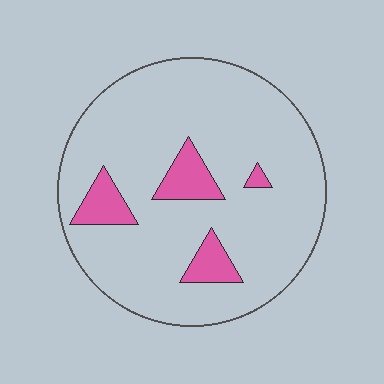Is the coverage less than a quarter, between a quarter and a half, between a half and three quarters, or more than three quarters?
Less than a quarter.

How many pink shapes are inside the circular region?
4.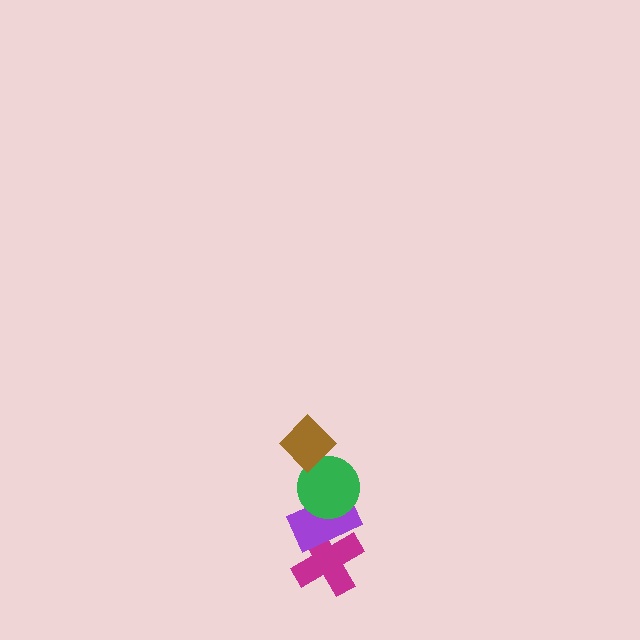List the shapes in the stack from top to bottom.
From top to bottom: the brown diamond, the green circle, the purple rectangle, the magenta cross.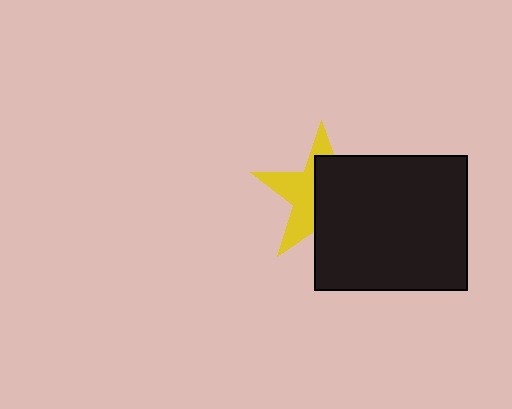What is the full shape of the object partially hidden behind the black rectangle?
The partially hidden object is a yellow star.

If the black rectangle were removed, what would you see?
You would see the complete yellow star.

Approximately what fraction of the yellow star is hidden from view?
Roughly 56% of the yellow star is hidden behind the black rectangle.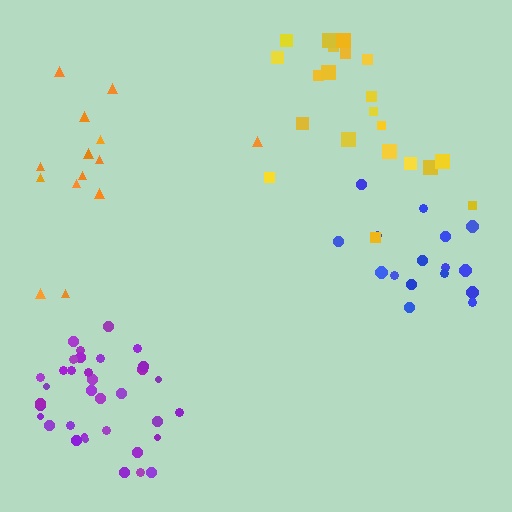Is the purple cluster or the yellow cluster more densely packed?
Purple.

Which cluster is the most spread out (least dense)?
Orange.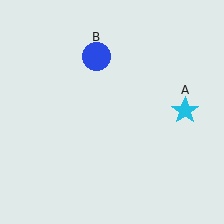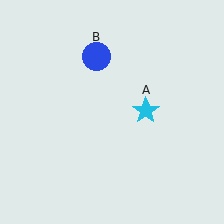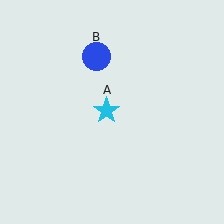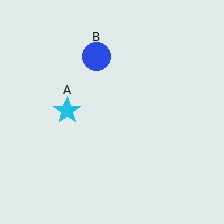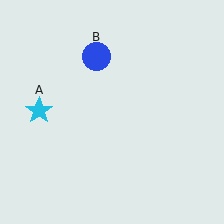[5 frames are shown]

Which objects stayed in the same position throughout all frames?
Blue circle (object B) remained stationary.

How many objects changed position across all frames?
1 object changed position: cyan star (object A).